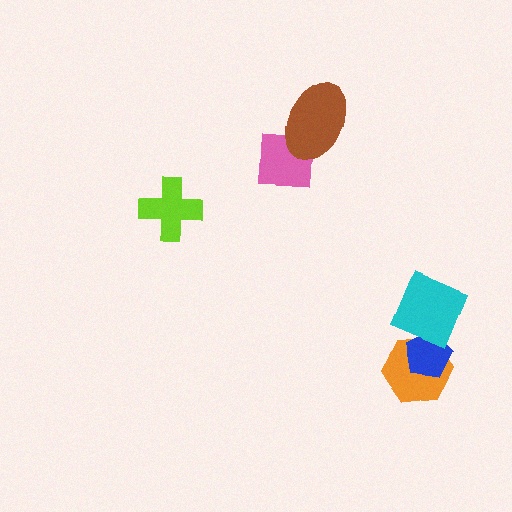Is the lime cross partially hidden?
No, no other shape covers it.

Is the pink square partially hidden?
Yes, it is partially covered by another shape.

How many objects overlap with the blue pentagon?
2 objects overlap with the blue pentagon.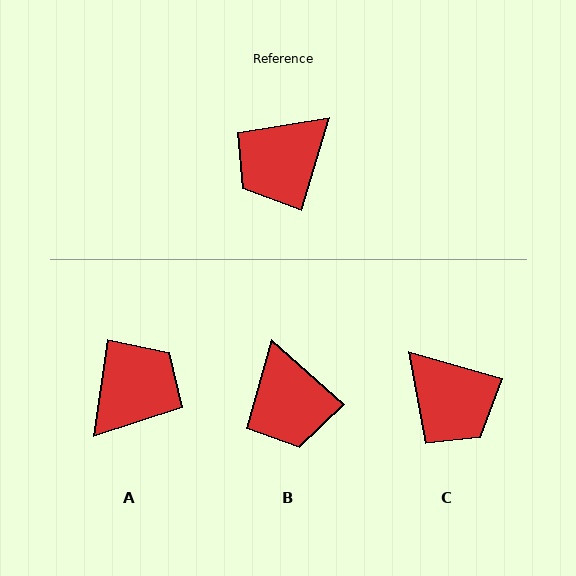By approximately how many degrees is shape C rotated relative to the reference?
Approximately 91 degrees counter-clockwise.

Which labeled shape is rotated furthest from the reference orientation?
A, about 171 degrees away.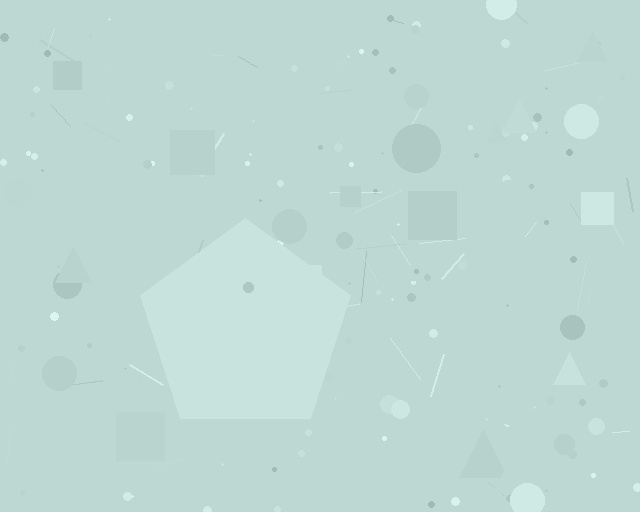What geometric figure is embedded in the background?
A pentagon is embedded in the background.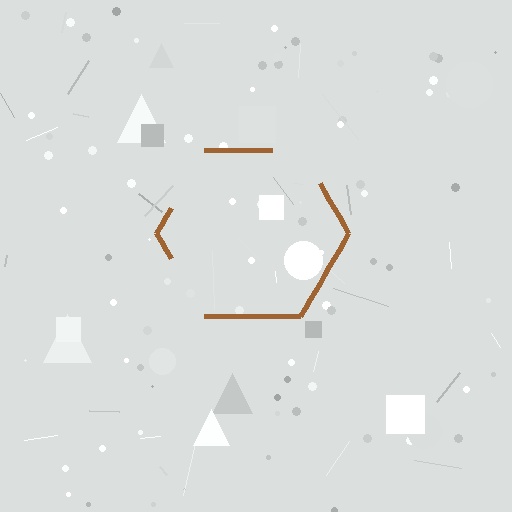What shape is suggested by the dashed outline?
The dashed outline suggests a hexagon.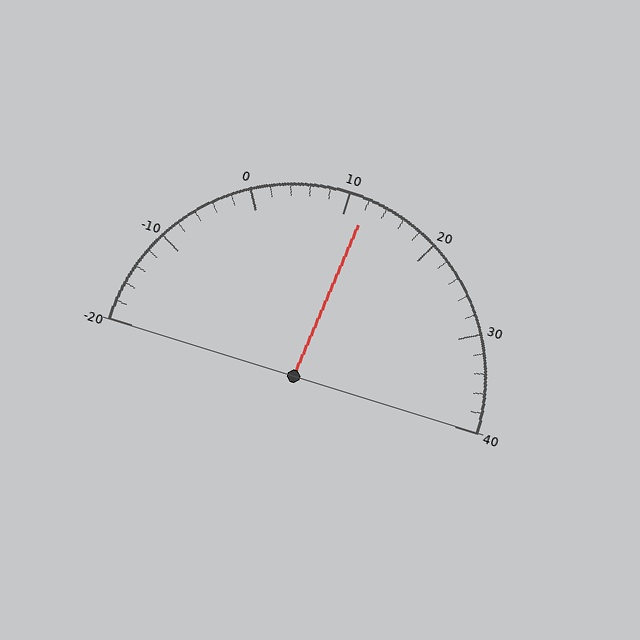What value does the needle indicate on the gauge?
The needle indicates approximately 12.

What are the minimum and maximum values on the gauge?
The gauge ranges from -20 to 40.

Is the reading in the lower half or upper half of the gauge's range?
The reading is in the upper half of the range (-20 to 40).